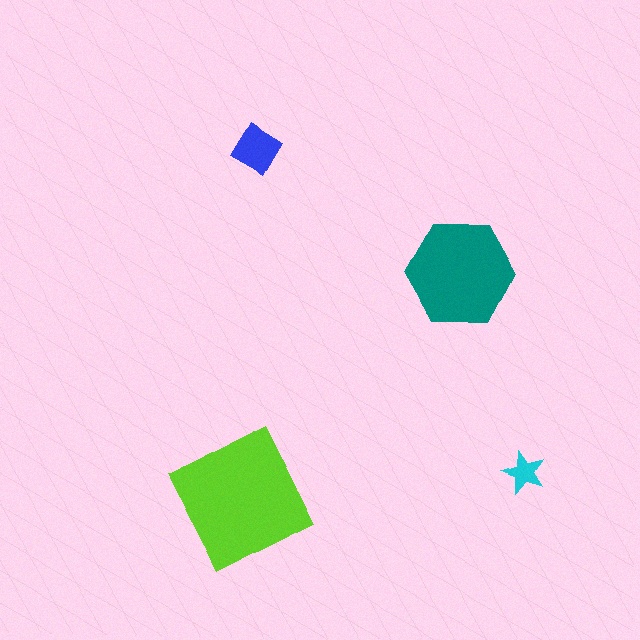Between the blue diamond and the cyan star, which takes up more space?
The blue diamond.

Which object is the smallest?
The cyan star.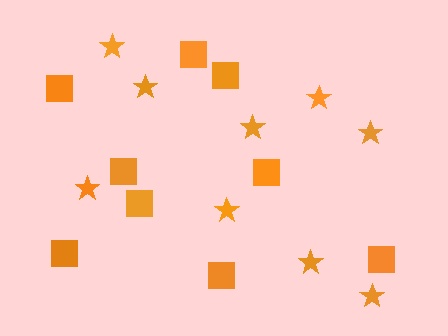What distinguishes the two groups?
There are 2 groups: one group of squares (9) and one group of stars (9).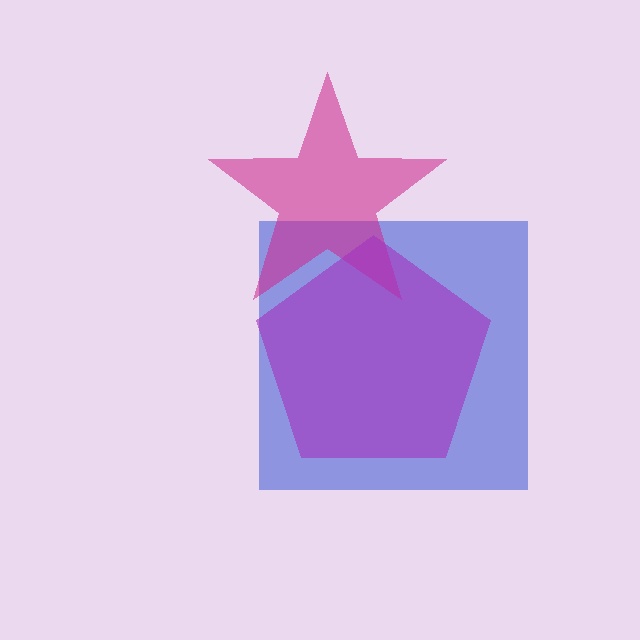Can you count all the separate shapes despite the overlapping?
Yes, there are 3 separate shapes.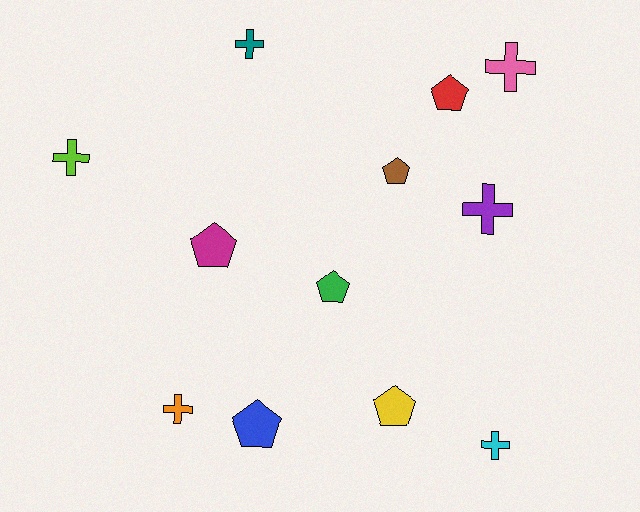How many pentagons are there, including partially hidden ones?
There are 6 pentagons.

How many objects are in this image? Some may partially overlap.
There are 12 objects.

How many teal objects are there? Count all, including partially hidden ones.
There is 1 teal object.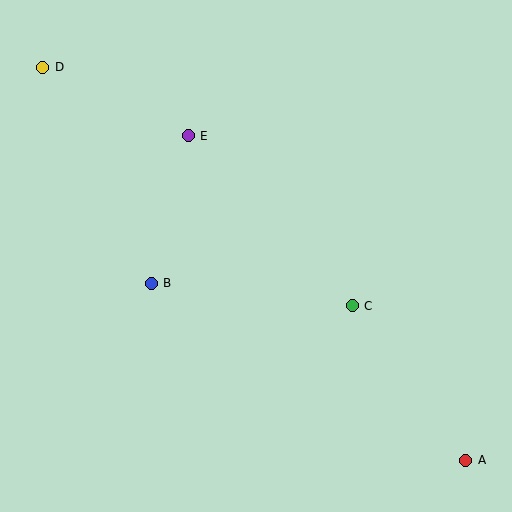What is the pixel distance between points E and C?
The distance between E and C is 237 pixels.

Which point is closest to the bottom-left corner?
Point B is closest to the bottom-left corner.